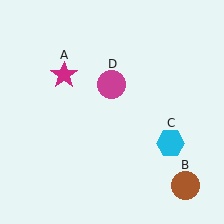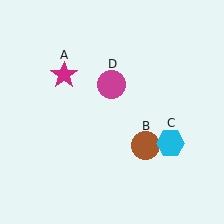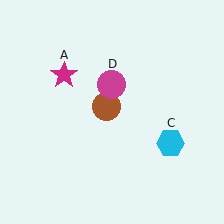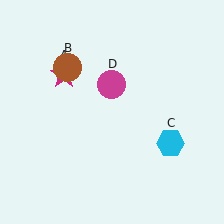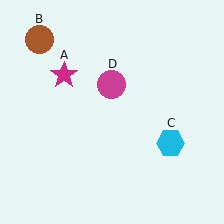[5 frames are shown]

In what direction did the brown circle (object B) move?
The brown circle (object B) moved up and to the left.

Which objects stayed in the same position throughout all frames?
Magenta star (object A) and cyan hexagon (object C) and magenta circle (object D) remained stationary.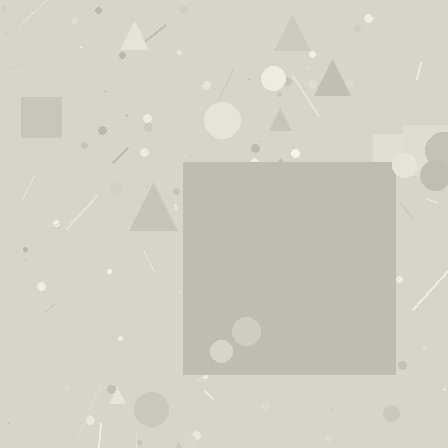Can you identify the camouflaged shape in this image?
The camouflaged shape is a square.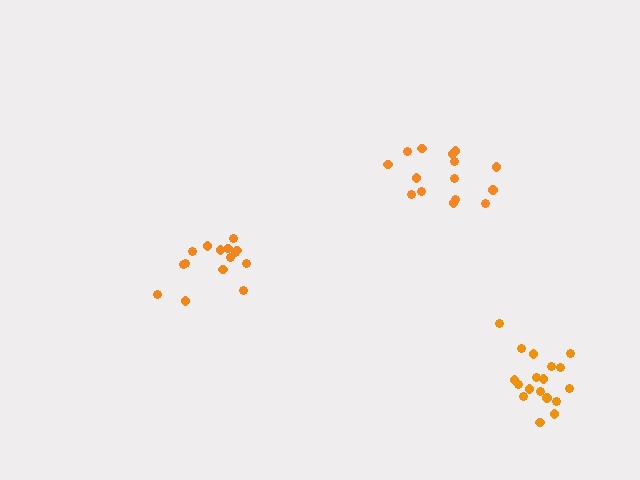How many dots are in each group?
Group 1: 18 dots, Group 2: 15 dots, Group 3: 15 dots (48 total).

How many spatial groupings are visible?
There are 3 spatial groupings.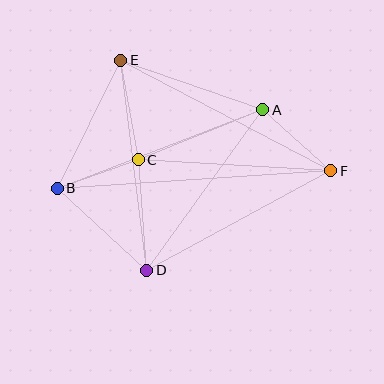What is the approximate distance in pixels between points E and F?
The distance between E and F is approximately 237 pixels.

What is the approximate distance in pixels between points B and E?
The distance between B and E is approximately 143 pixels.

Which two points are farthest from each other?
Points B and F are farthest from each other.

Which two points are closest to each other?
Points B and C are closest to each other.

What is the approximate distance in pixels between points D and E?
The distance between D and E is approximately 212 pixels.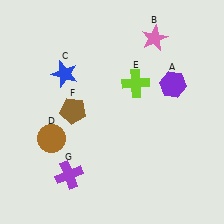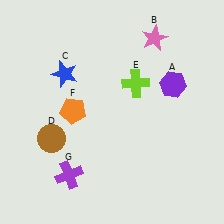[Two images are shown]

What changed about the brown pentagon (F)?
In Image 1, F is brown. In Image 2, it changed to orange.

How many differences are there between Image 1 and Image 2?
There is 1 difference between the two images.